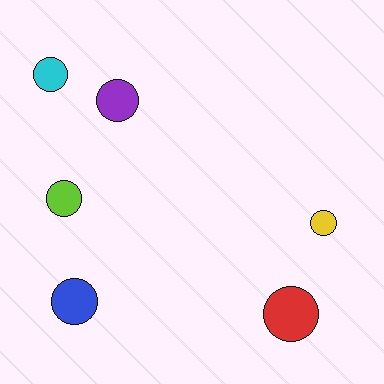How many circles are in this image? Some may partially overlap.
There are 6 circles.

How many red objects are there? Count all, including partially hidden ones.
There is 1 red object.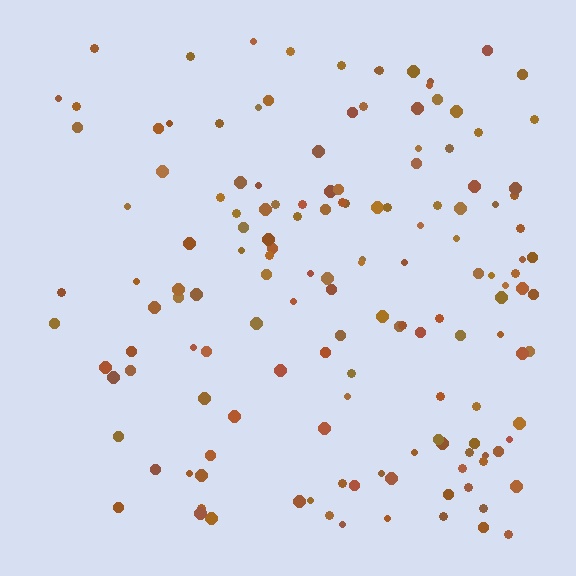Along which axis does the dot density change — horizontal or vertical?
Horizontal.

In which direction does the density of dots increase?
From left to right, with the right side densest.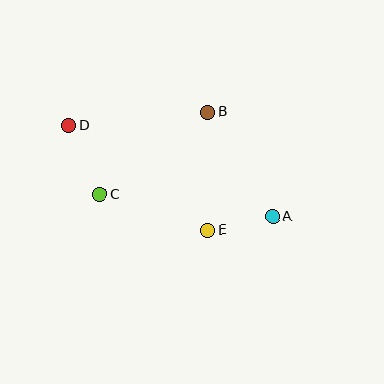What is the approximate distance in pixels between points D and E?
The distance between D and E is approximately 174 pixels.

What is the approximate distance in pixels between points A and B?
The distance between A and B is approximately 123 pixels.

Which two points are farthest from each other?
Points A and D are farthest from each other.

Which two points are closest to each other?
Points A and E are closest to each other.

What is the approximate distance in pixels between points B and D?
The distance between B and D is approximately 140 pixels.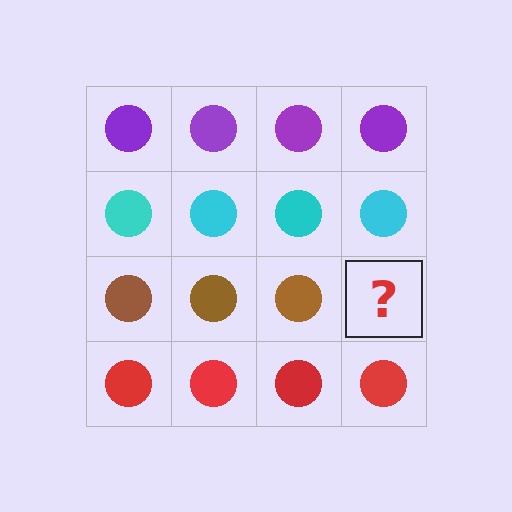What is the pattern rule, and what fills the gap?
The rule is that each row has a consistent color. The gap should be filled with a brown circle.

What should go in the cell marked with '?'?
The missing cell should contain a brown circle.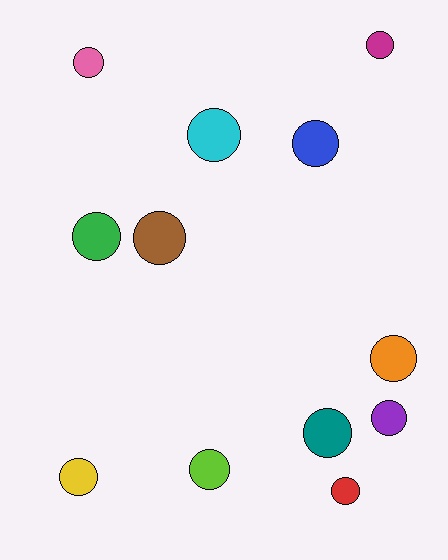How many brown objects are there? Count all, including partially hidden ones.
There is 1 brown object.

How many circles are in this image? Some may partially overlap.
There are 12 circles.